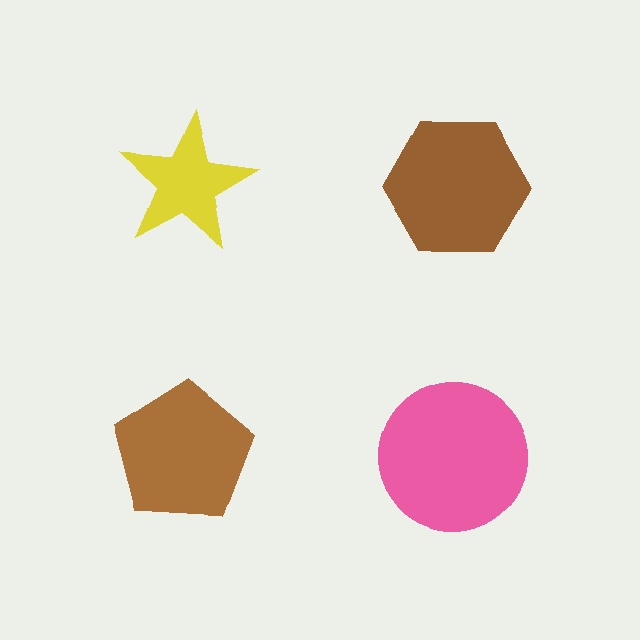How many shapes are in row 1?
2 shapes.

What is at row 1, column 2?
A brown hexagon.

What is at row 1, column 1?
A yellow star.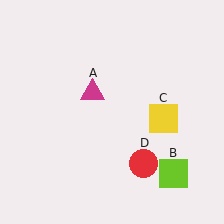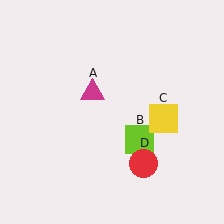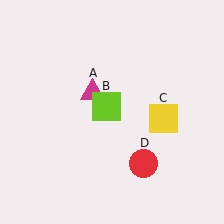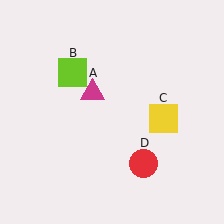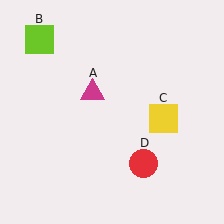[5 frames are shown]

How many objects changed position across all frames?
1 object changed position: lime square (object B).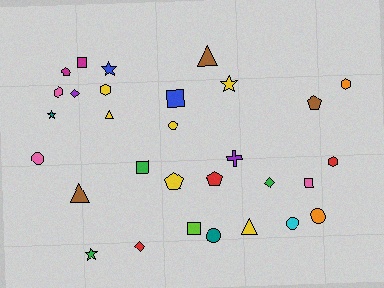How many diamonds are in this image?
There are 3 diamonds.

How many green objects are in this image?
There are 3 green objects.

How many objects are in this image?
There are 30 objects.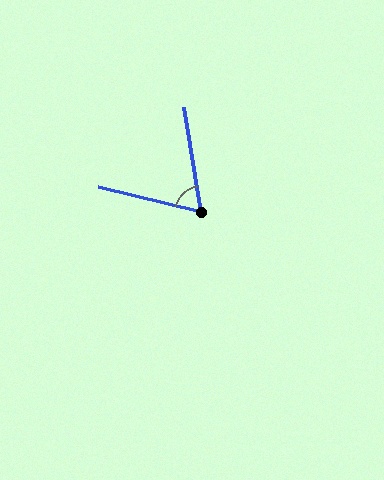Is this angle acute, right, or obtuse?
It is acute.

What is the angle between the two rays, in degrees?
Approximately 67 degrees.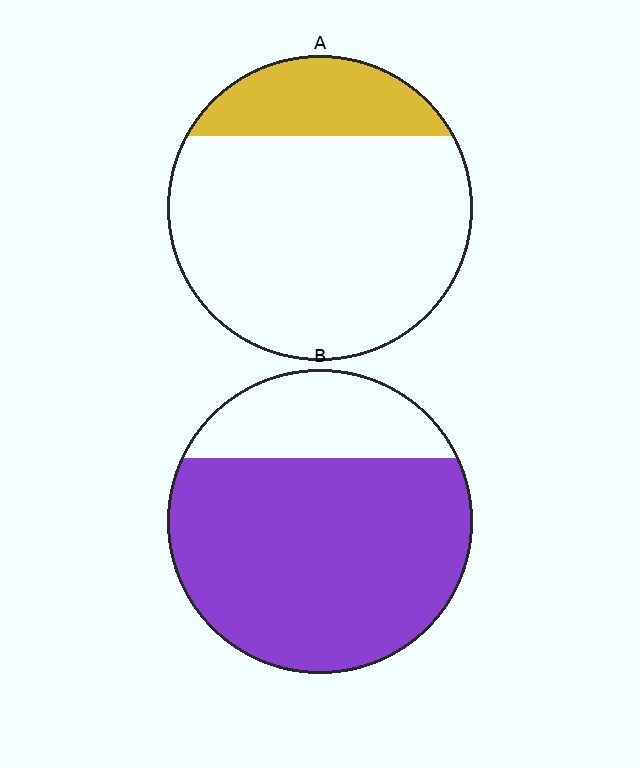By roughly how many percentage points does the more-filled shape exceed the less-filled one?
By roughly 55 percentage points (B over A).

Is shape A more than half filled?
No.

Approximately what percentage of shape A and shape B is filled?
A is approximately 20% and B is approximately 75%.